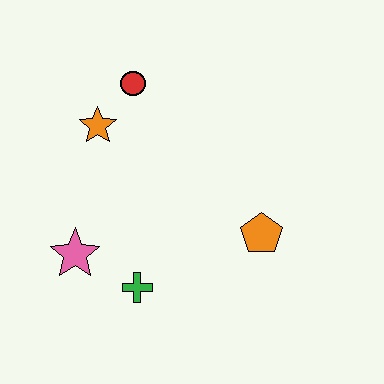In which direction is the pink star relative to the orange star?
The pink star is below the orange star.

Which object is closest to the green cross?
The pink star is closest to the green cross.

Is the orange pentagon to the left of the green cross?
No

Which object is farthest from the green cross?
The red circle is farthest from the green cross.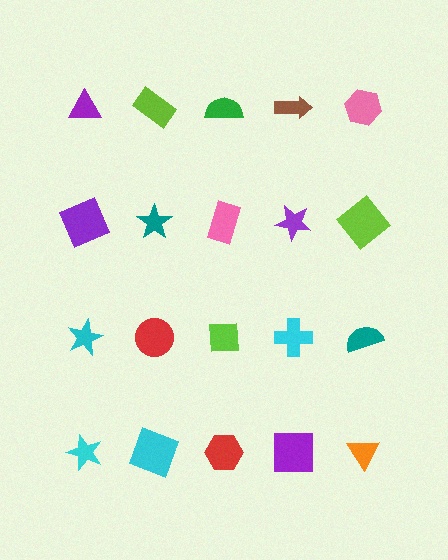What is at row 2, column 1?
A purple square.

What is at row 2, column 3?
A pink rectangle.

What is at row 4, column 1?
A cyan star.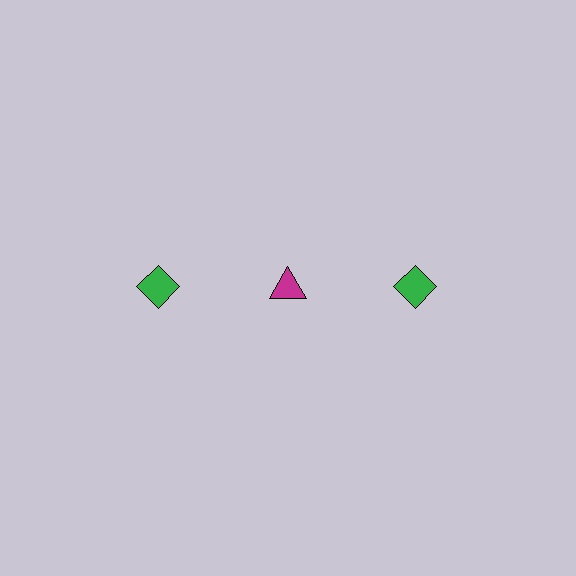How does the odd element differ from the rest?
It differs in both color (magenta instead of green) and shape (triangle instead of diamond).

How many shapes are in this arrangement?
There are 3 shapes arranged in a grid pattern.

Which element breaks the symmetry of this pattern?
The magenta triangle in the top row, second from left column breaks the symmetry. All other shapes are green diamonds.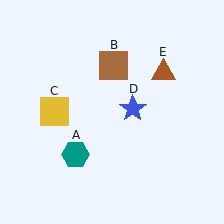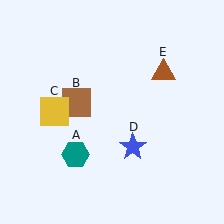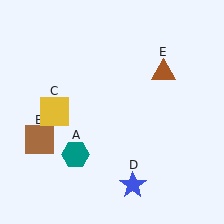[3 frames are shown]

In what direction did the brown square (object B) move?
The brown square (object B) moved down and to the left.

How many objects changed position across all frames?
2 objects changed position: brown square (object B), blue star (object D).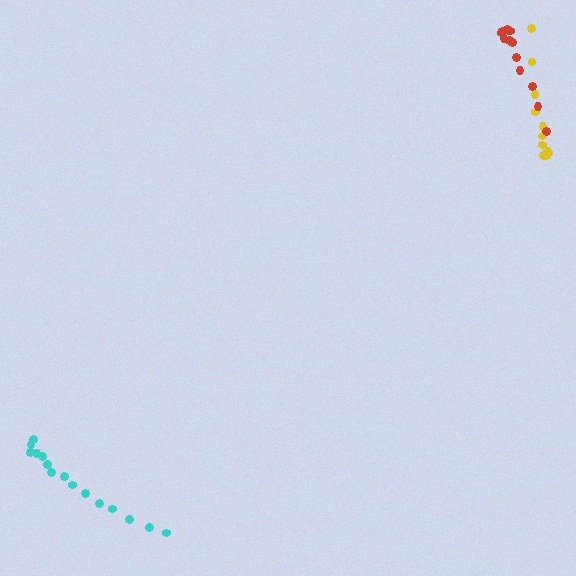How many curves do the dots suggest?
There are 3 distinct paths.